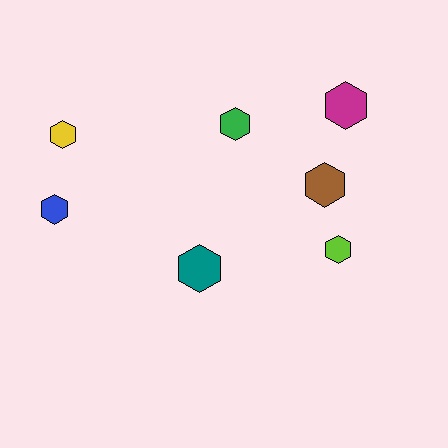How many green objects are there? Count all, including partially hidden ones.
There is 1 green object.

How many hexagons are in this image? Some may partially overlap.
There are 7 hexagons.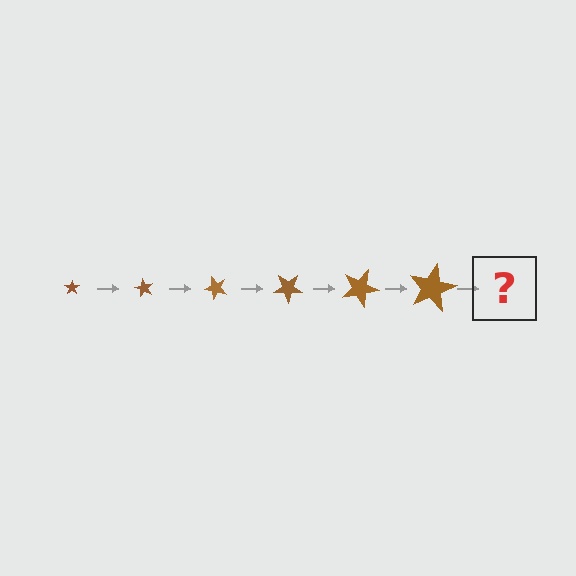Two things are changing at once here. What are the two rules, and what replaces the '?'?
The two rules are that the star grows larger each step and it rotates 60 degrees each step. The '?' should be a star, larger than the previous one and rotated 360 degrees from the start.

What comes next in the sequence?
The next element should be a star, larger than the previous one and rotated 360 degrees from the start.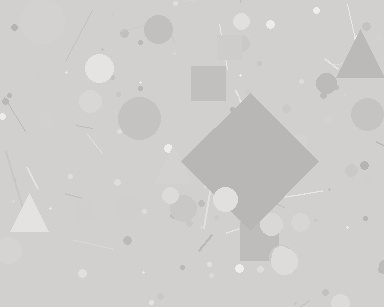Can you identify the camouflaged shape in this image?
The camouflaged shape is a diamond.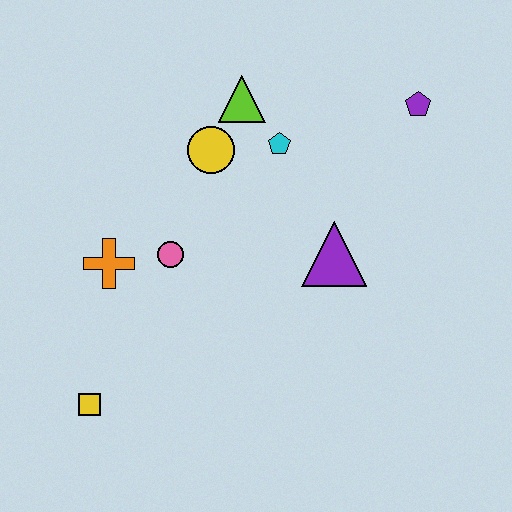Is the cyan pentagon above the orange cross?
Yes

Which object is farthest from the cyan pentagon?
The yellow square is farthest from the cyan pentagon.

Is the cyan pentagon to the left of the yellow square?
No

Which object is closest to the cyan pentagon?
The lime triangle is closest to the cyan pentagon.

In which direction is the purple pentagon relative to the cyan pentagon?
The purple pentagon is to the right of the cyan pentagon.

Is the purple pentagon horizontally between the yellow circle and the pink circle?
No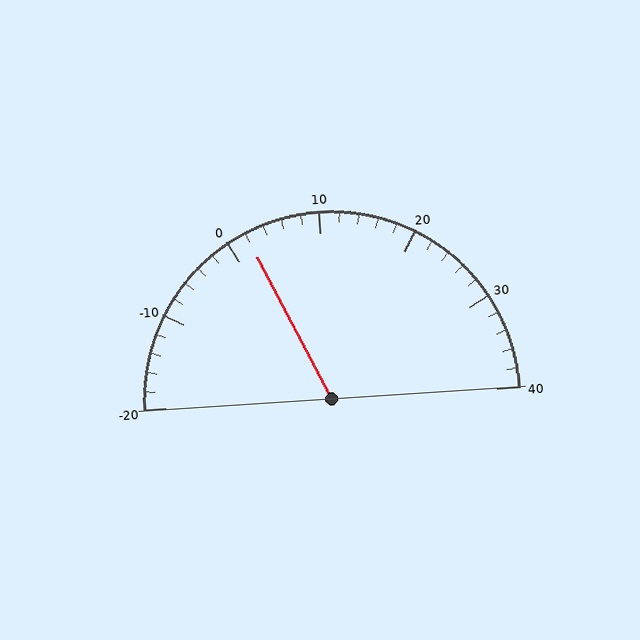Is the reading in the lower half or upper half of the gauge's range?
The reading is in the lower half of the range (-20 to 40).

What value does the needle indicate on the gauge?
The needle indicates approximately 2.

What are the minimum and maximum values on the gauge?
The gauge ranges from -20 to 40.